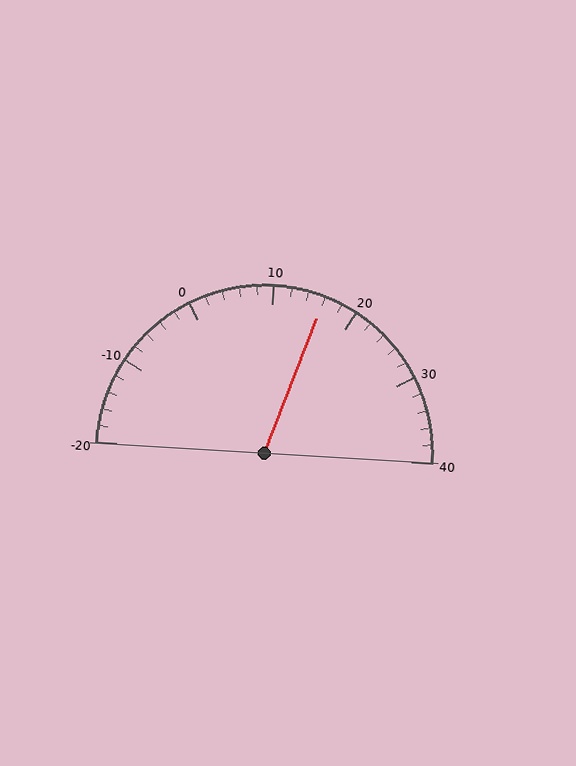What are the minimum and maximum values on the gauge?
The gauge ranges from -20 to 40.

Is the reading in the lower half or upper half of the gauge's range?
The reading is in the upper half of the range (-20 to 40).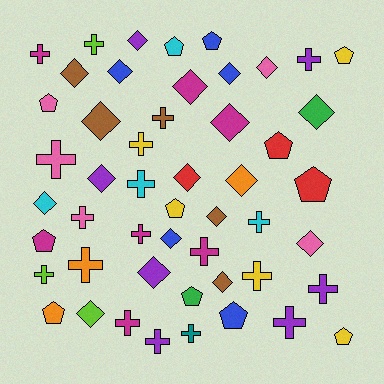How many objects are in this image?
There are 50 objects.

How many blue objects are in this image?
There are 5 blue objects.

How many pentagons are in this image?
There are 12 pentagons.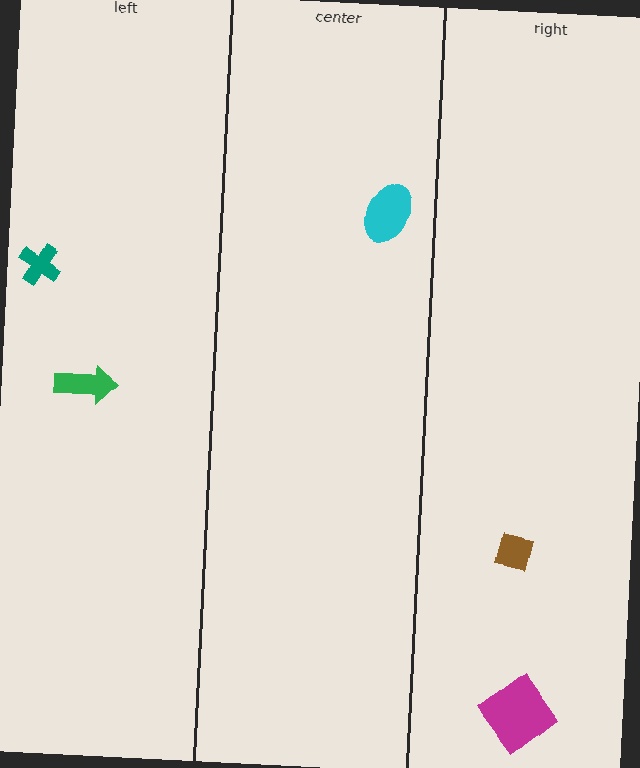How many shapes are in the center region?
1.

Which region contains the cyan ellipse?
The center region.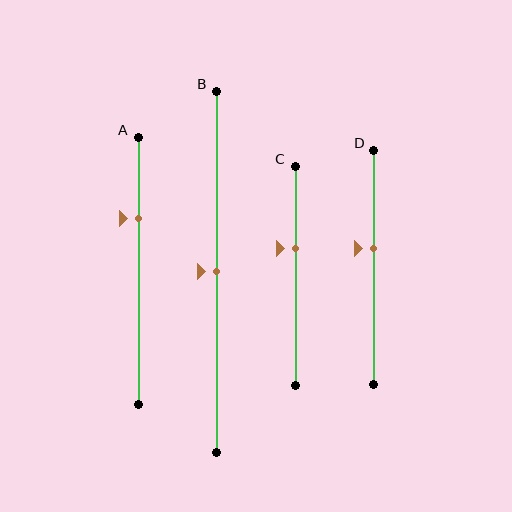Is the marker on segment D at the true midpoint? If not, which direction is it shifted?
No, the marker on segment D is shifted upward by about 8% of the segment length.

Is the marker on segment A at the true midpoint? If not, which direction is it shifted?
No, the marker on segment A is shifted upward by about 20% of the segment length.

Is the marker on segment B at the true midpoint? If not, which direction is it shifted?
Yes, the marker on segment B is at the true midpoint.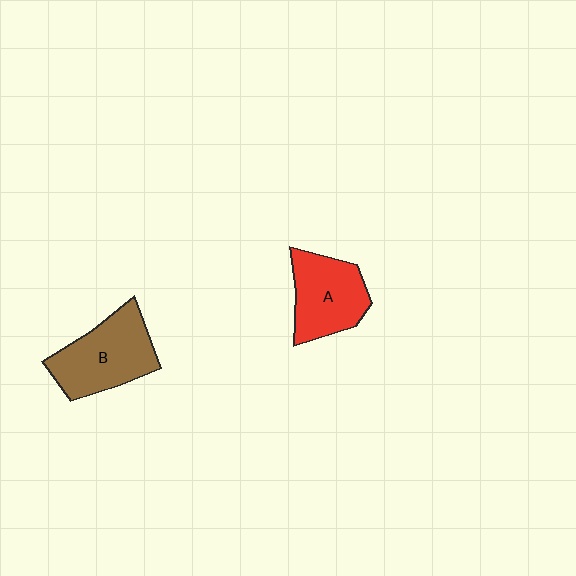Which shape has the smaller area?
Shape A (red).